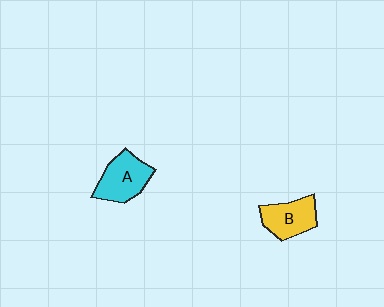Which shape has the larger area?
Shape A (cyan).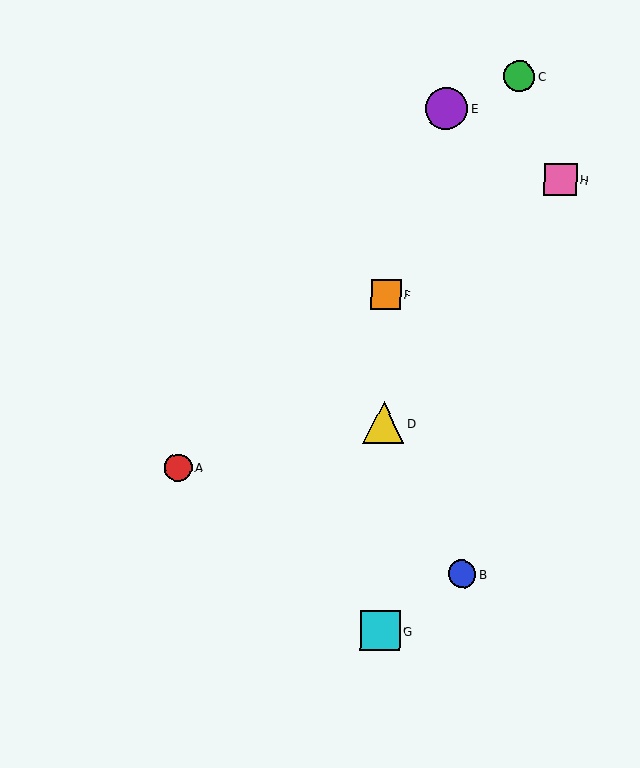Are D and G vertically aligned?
Yes, both are at x≈384.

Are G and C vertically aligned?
No, G is at x≈380 and C is at x≈520.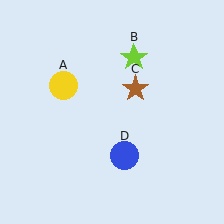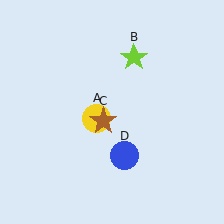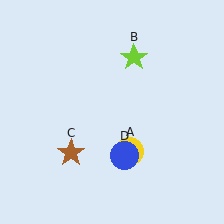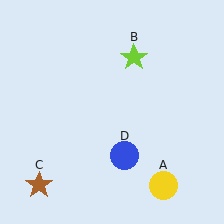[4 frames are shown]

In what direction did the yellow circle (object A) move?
The yellow circle (object A) moved down and to the right.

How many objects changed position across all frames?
2 objects changed position: yellow circle (object A), brown star (object C).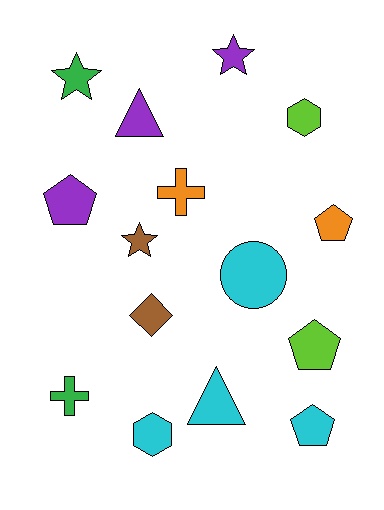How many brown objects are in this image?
There are 2 brown objects.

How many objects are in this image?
There are 15 objects.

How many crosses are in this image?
There are 2 crosses.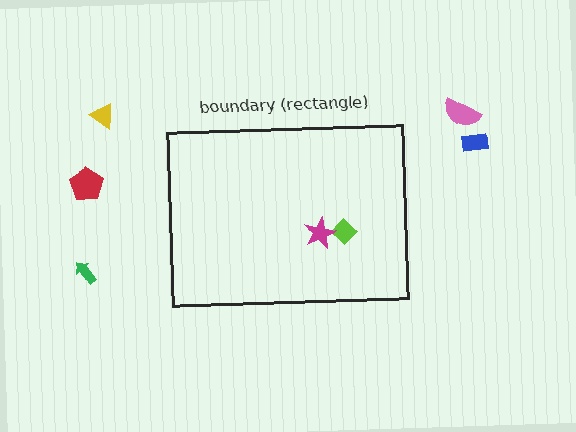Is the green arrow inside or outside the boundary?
Outside.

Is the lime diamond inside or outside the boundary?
Inside.